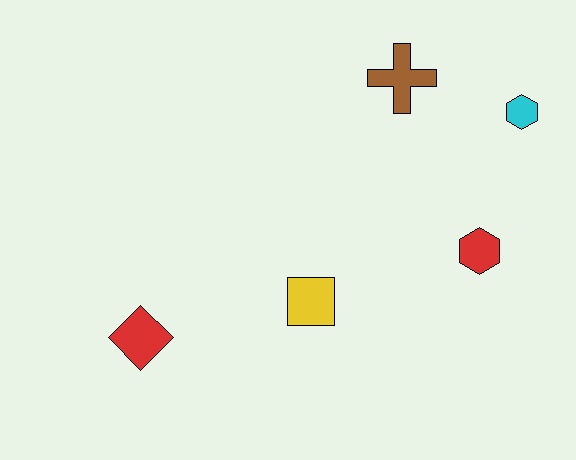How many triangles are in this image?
There are no triangles.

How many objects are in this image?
There are 5 objects.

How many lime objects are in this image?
There are no lime objects.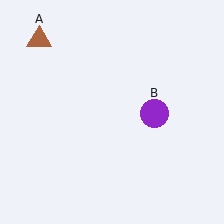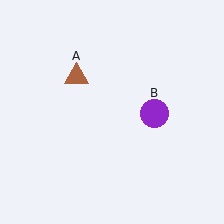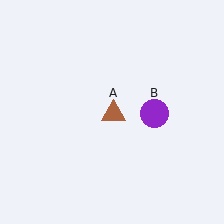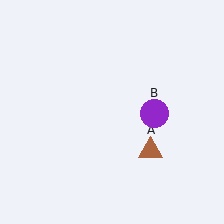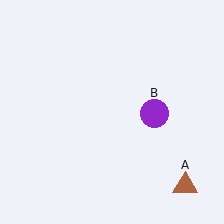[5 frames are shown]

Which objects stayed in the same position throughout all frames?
Purple circle (object B) remained stationary.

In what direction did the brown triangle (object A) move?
The brown triangle (object A) moved down and to the right.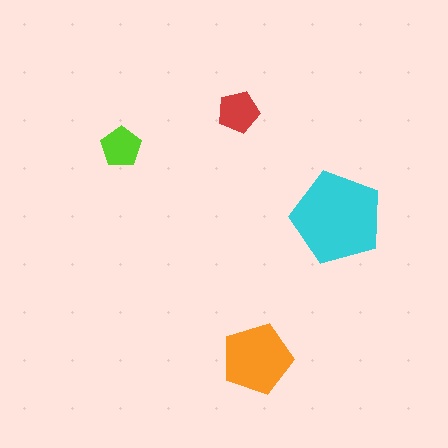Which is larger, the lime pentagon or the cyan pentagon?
The cyan one.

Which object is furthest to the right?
The cyan pentagon is rightmost.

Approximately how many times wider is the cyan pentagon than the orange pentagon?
About 1.5 times wider.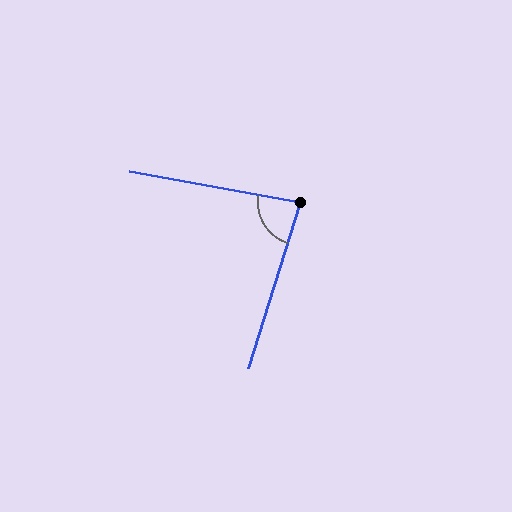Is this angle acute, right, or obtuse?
It is acute.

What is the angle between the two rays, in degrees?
Approximately 83 degrees.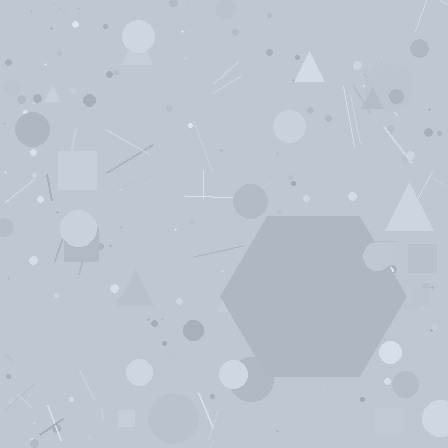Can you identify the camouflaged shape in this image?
The camouflaged shape is a hexagon.